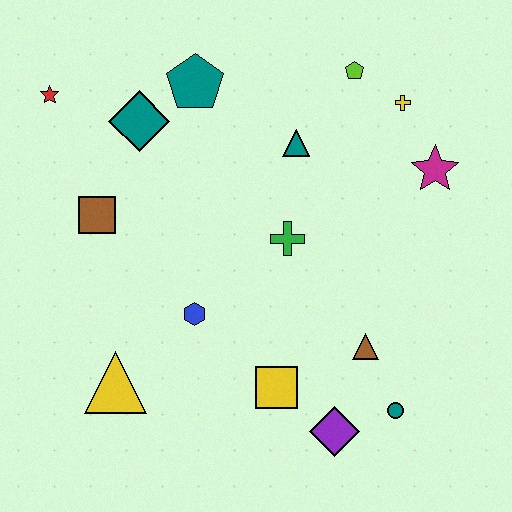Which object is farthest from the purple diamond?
The red star is farthest from the purple diamond.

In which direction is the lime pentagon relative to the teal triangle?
The lime pentagon is above the teal triangle.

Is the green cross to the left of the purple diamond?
Yes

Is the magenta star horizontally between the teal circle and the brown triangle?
No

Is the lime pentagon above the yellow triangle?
Yes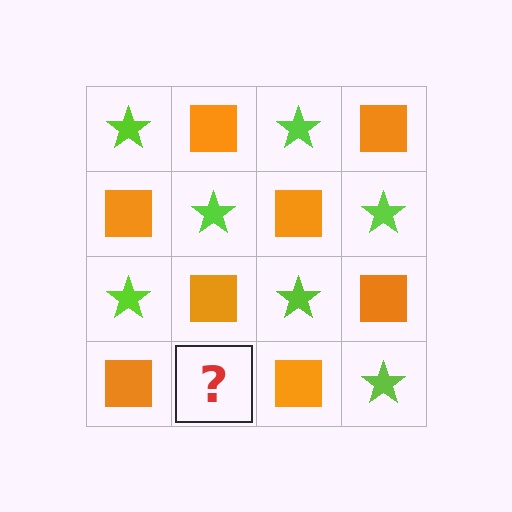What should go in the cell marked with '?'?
The missing cell should contain a lime star.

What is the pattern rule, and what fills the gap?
The rule is that it alternates lime star and orange square in a checkerboard pattern. The gap should be filled with a lime star.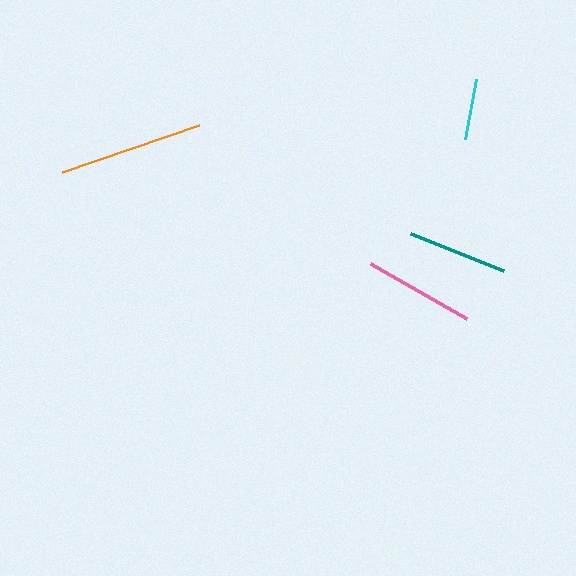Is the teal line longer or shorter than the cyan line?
The teal line is longer than the cyan line.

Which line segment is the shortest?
The cyan line is the shortest at approximately 61 pixels.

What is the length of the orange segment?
The orange segment is approximately 145 pixels long.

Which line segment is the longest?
The orange line is the longest at approximately 145 pixels.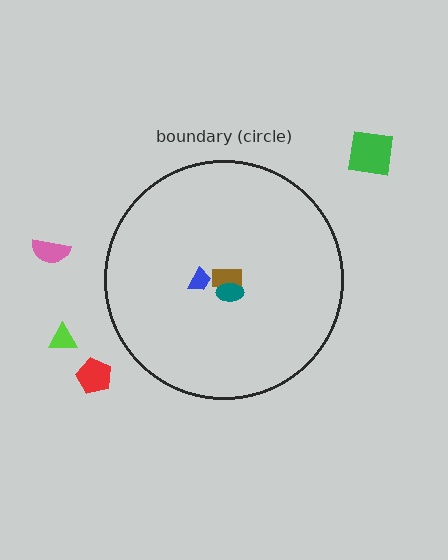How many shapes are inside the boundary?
3 inside, 4 outside.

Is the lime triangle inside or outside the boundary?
Outside.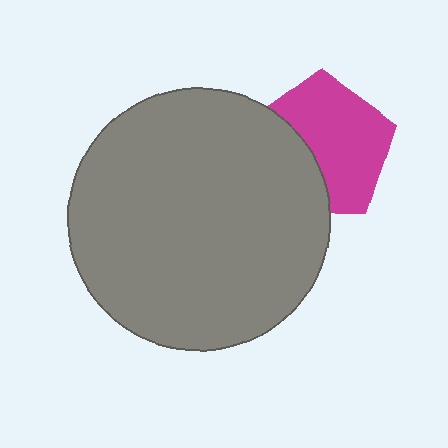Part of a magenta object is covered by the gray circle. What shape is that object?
It is a pentagon.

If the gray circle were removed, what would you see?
You would see the complete magenta pentagon.